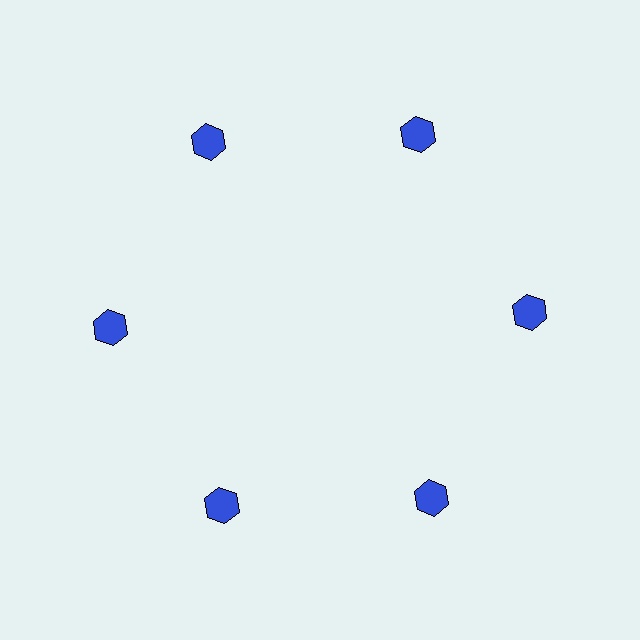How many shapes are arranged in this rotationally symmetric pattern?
There are 6 shapes, arranged in 6 groups of 1.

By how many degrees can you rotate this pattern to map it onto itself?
The pattern maps onto itself every 60 degrees of rotation.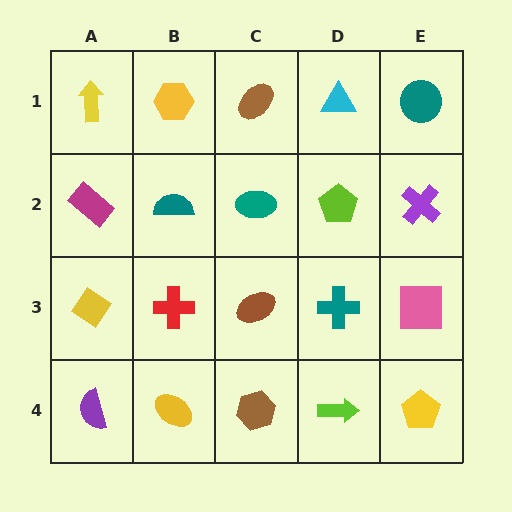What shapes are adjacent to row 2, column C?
A brown ellipse (row 1, column C), a brown ellipse (row 3, column C), a teal semicircle (row 2, column B), a lime pentagon (row 2, column D).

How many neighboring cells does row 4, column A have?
2.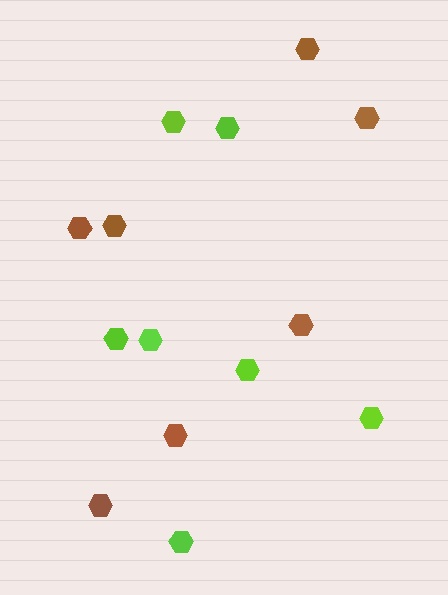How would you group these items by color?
There are 2 groups: one group of brown hexagons (7) and one group of lime hexagons (7).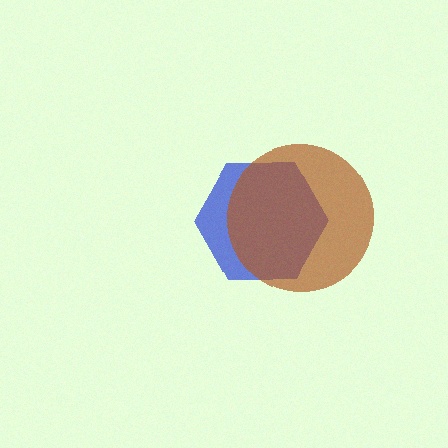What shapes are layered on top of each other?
The layered shapes are: a blue hexagon, a brown circle.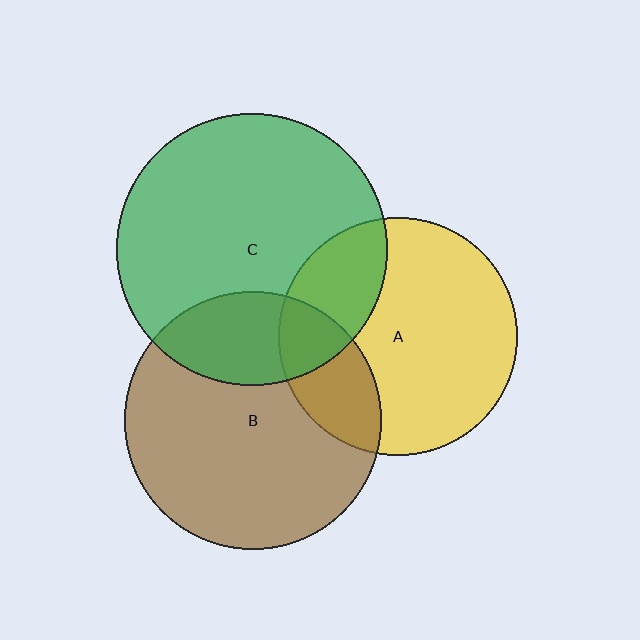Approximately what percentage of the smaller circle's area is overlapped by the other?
Approximately 25%.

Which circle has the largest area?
Circle C (green).